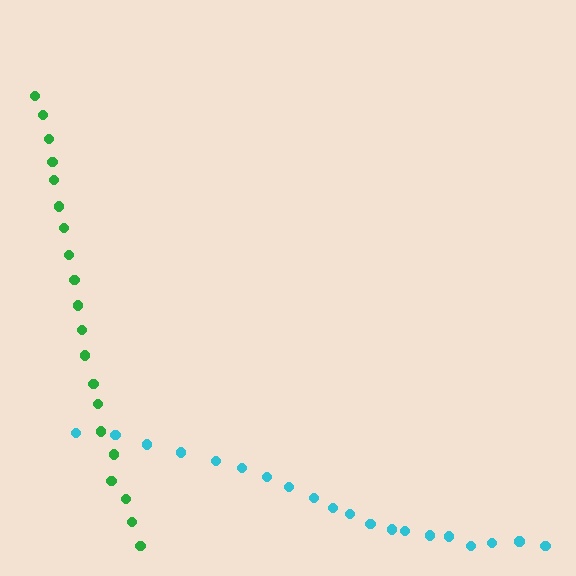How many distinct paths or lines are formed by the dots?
There are 2 distinct paths.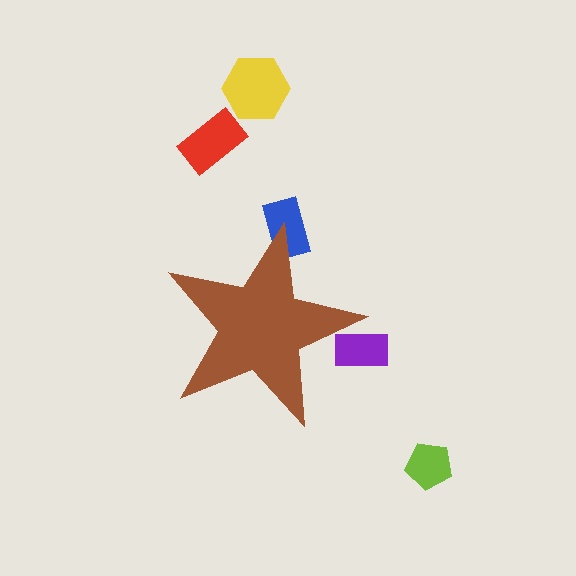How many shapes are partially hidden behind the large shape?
2 shapes are partially hidden.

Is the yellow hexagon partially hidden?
No, the yellow hexagon is fully visible.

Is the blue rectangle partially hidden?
Yes, the blue rectangle is partially hidden behind the brown star.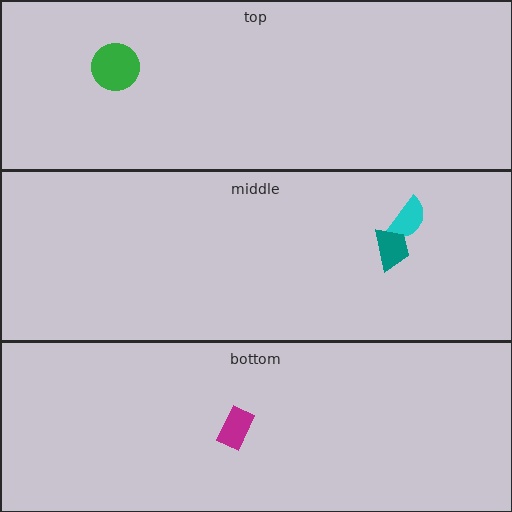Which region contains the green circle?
The top region.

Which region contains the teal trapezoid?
The middle region.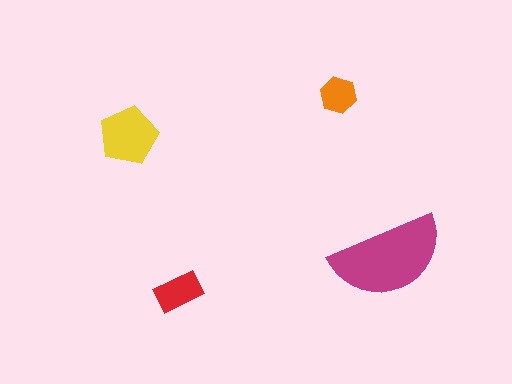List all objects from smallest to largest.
The orange hexagon, the red rectangle, the yellow pentagon, the magenta semicircle.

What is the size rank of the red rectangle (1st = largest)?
3rd.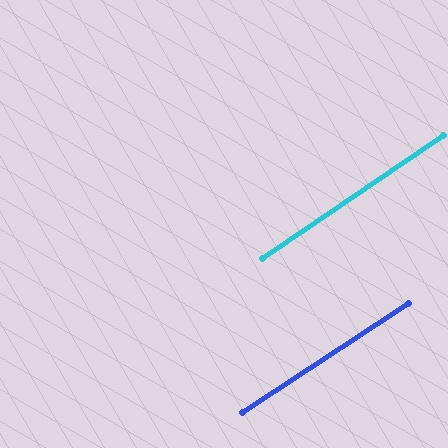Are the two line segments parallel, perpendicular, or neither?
Parallel — their directions differ by only 0.8°.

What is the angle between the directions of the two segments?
Approximately 1 degree.